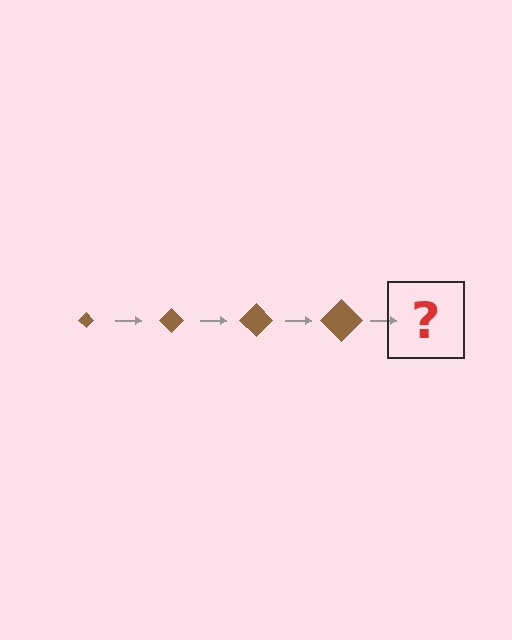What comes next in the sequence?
The next element should be a brown diamond, larger than the previous one.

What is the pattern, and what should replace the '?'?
The pattern is that the diamond gets progressively larger each step. The '?' should be a brown diamond, larger than the previous one.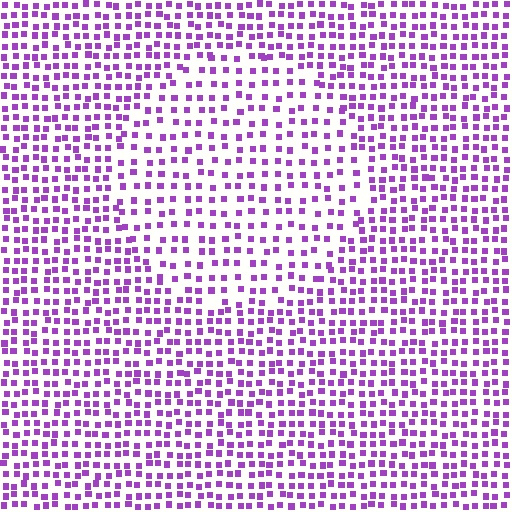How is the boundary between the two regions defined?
The boundary is defined by a change in element density (approximately 1.6x ratio). All elements are the same color, size, and shape.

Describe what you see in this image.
The image contains small purple elements arranged at two different densities. A circle-shaped region is visible where the elements are less densely packed than the surrounding area.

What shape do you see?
I see a circle.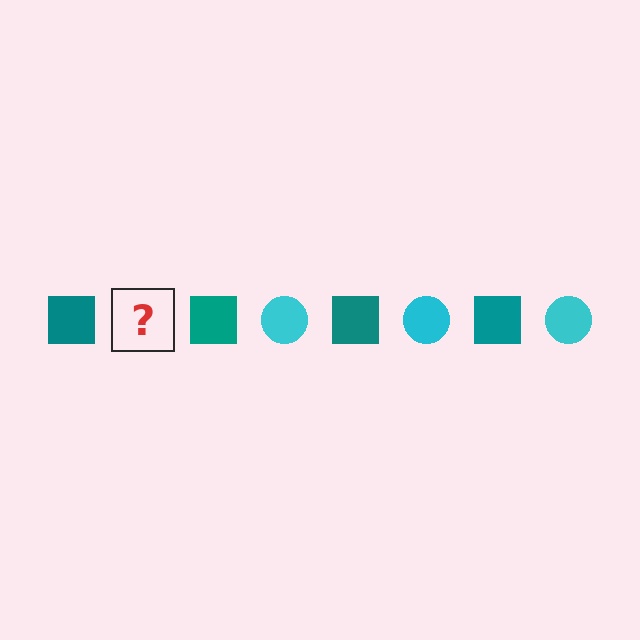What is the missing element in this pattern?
The missing element is a cyan circle.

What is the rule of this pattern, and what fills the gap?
The rule is that the pattern alternates between teal square and cyan circle. The gap should be filled with a cyan circle.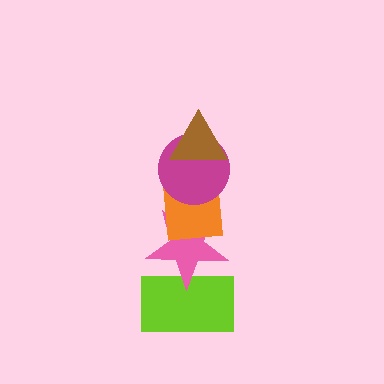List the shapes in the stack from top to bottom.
From top to bottom: the brown triangle, the magenta circle, the orange square, the pink star, the lime rectangle.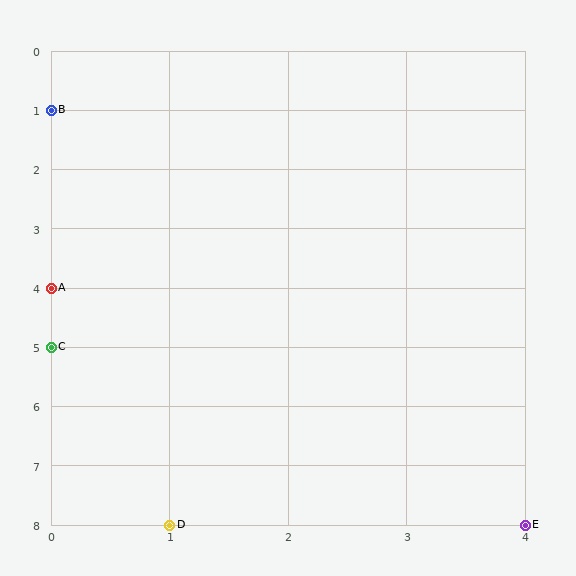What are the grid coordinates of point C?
Point C is at grid coordinates (0, 5).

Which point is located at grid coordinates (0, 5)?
Point C is at (0, 5).